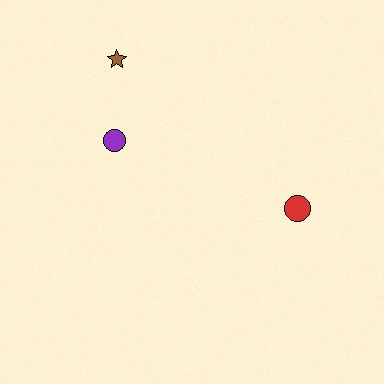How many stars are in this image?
There is 1 star.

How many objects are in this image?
There are 3 objects.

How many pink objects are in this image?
There are no pink objects.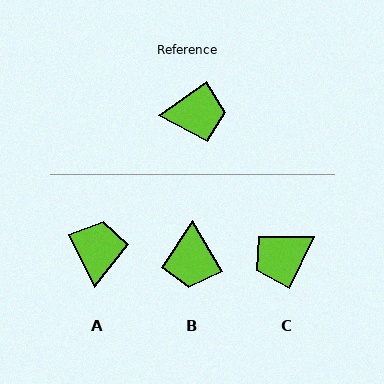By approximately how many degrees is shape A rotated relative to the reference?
Approximately 80 degrees counter-clockwise.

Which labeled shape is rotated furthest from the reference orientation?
C, about 152 degrees away.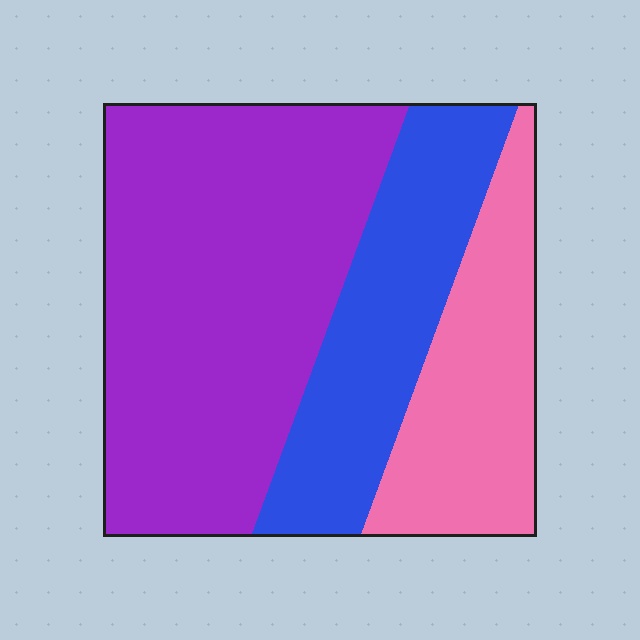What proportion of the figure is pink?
Pink takes up about one fifth (1/5) of the figure.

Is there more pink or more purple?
Purple.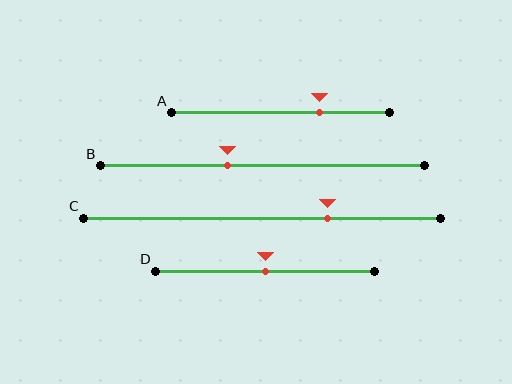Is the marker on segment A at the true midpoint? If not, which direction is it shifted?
No, the marker on segment A is shifted to the right by about 18% of the segment length.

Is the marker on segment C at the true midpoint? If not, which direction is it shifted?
No, the marker on segment C is shifted to the right by about 18% of the segment length.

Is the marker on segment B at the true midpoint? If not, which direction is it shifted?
No, the marker on segment B is shifted to the left by about 11% of the segment length.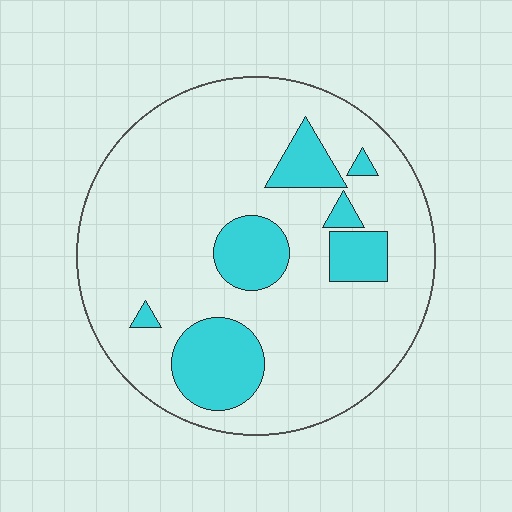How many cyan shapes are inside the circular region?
7.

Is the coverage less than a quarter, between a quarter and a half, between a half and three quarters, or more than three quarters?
Less than a quarter.